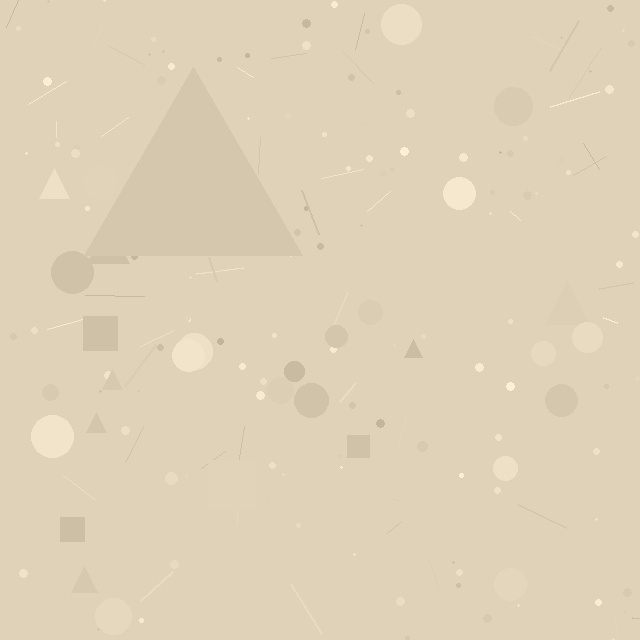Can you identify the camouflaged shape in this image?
The camouflaged shape is a triangle.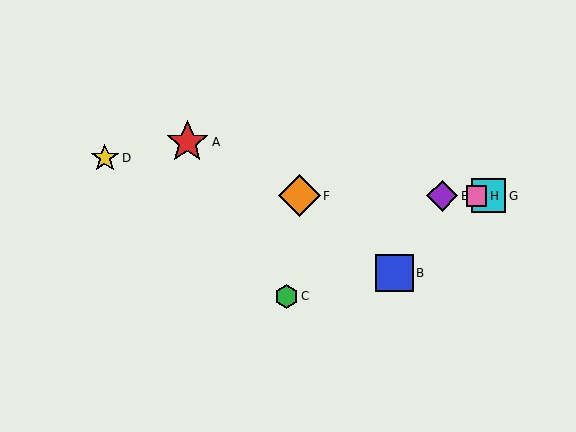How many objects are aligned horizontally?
4 objects (E, F, G, H) are aligned horizontally.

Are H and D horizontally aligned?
No, H is at y≈196 and D is at y≈158.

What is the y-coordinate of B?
Object B is at y≈273.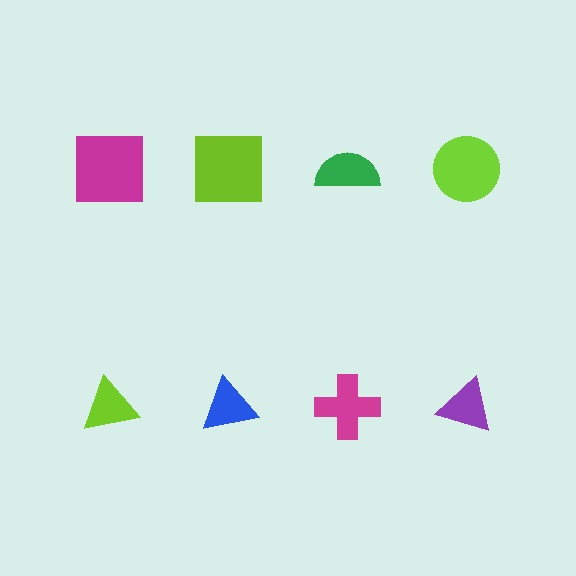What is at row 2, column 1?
A lime triangle.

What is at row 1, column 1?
A magenta square.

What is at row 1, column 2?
A lime square.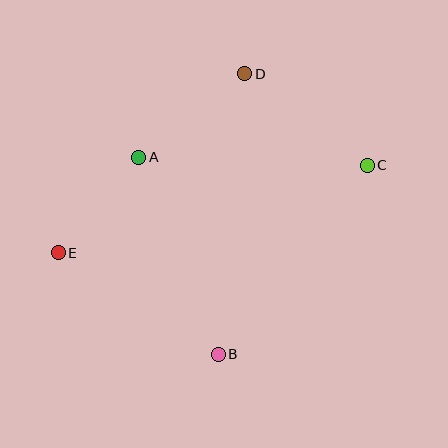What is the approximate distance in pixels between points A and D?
The distance between A and D is approximately 135 pixels.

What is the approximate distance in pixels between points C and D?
The distance between C and D is approximately 153 pixels.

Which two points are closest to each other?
Points A and E are closest to each other.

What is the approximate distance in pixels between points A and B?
The distance between A and B is approximately 213 pixels.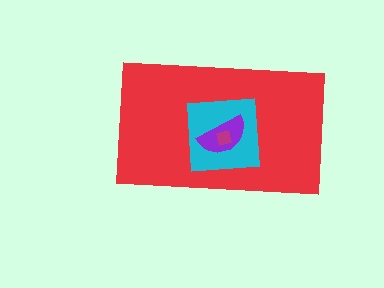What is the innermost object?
The magenta square.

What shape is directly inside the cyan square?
The purple semicircle.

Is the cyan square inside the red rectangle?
Yes.